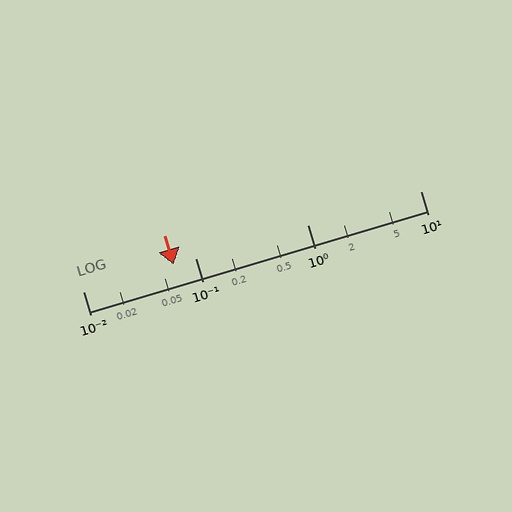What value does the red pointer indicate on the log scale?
The pointer indicates approximately 0.064.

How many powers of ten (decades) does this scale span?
The scale spans 3 decades, from 0.01 to 10.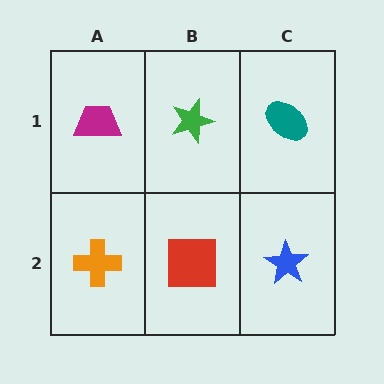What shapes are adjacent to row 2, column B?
A green star (row 1, column B), an orange cross (row 2, column A), a blue star (row 2, column C).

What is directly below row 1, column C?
A blue star.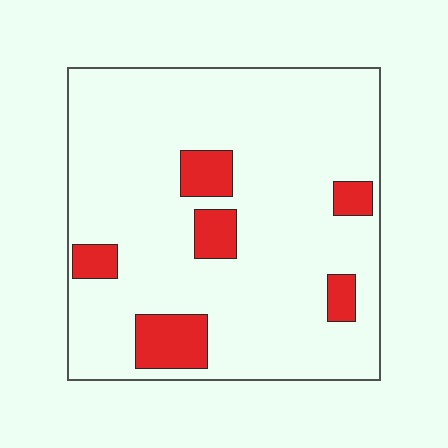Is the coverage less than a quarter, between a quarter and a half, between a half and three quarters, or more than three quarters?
Less than a quarter.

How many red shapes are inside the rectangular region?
6.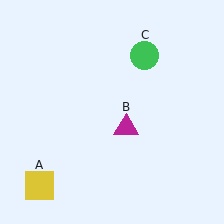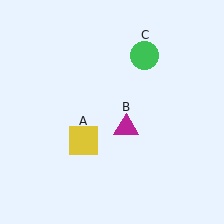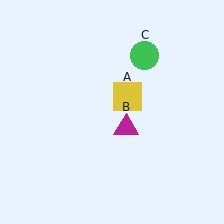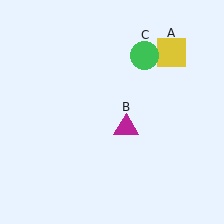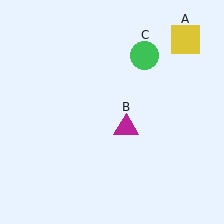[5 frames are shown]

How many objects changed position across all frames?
1 object changed position: yellow square (object A).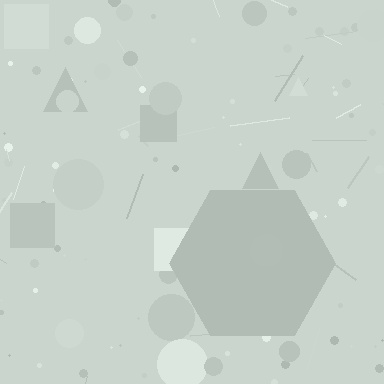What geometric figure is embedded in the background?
A hexagon is embedded in the background.